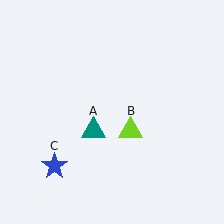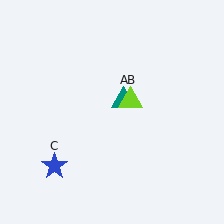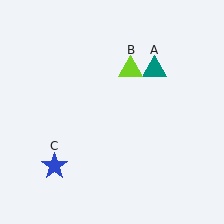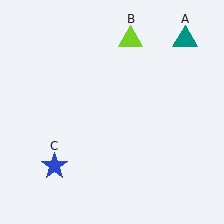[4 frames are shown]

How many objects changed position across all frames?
2 objects changed position: teal triangle (object A), lime triangle (object B).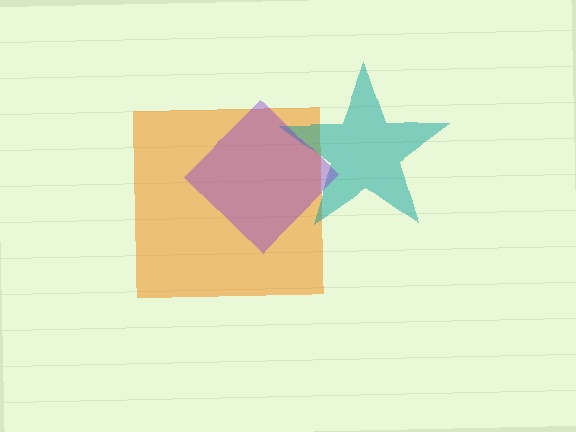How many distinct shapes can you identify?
There are 3 distinct shapes: an orange square, a teal star, a purple diamond.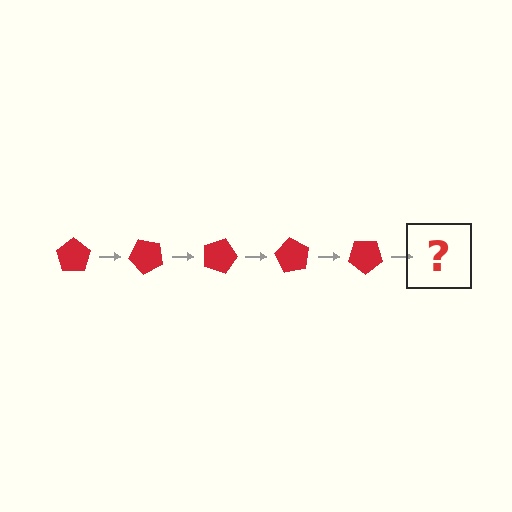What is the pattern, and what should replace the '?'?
The pattern is that the pentagon rotates 45 degrees each step. The '?' should be a red pentagon rotated 225 degrees.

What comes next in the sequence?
The next element should be a red pentagon rotated 225 degrees.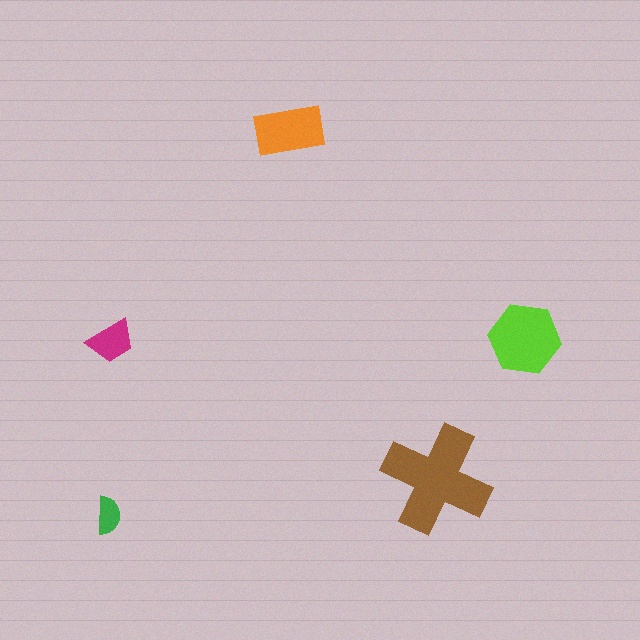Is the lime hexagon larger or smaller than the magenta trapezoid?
Larger.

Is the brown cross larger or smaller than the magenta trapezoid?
Larger.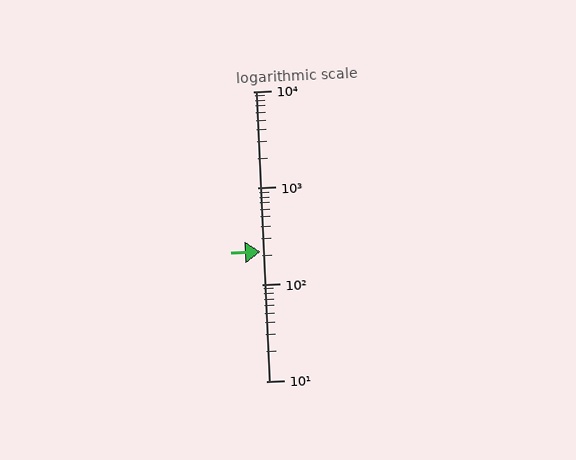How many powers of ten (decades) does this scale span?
The scale spans 3 decades, from 10 to 10000.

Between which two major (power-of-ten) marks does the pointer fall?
The pointer is between 100 and 1000.